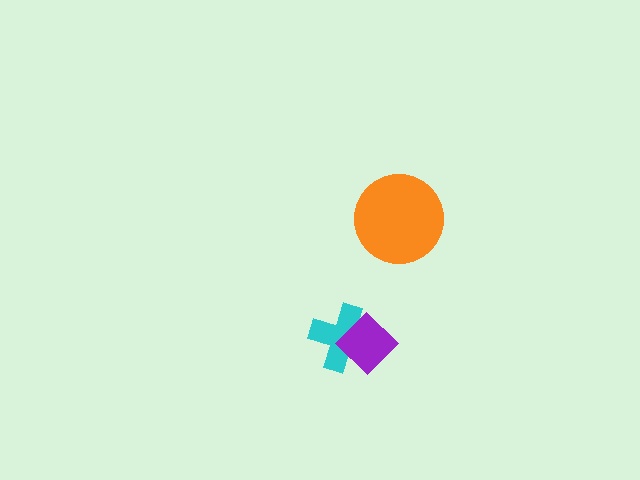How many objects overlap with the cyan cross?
1 object overlaps with the cyan cross.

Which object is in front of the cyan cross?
The purple diamond is in front of the cyan cross.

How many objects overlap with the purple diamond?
1 object overlaps with the purple diamond.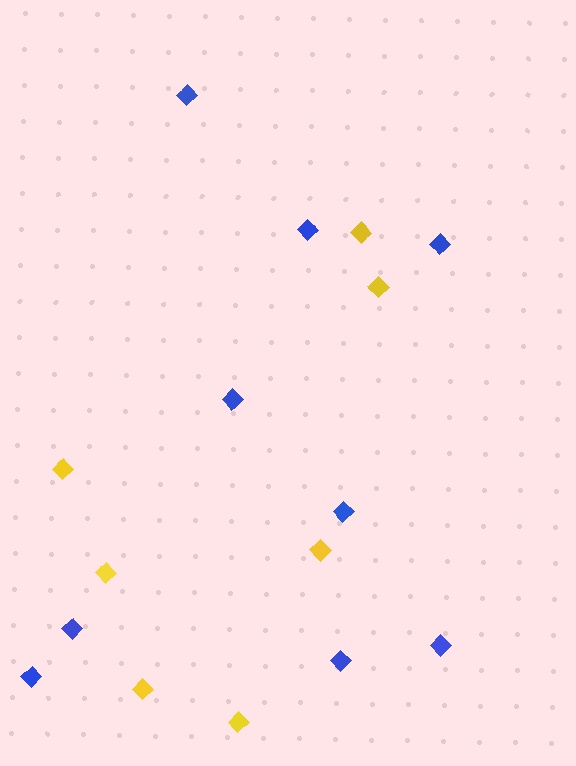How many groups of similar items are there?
There are 2 groups: one group of yellow diamonds (7) and one group of blue diamonds (9).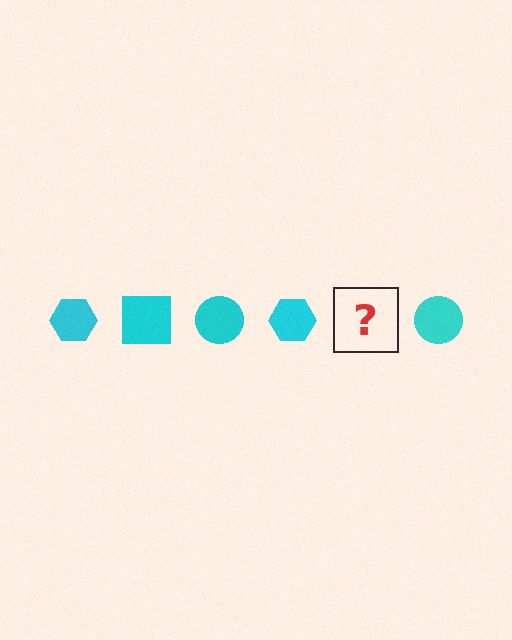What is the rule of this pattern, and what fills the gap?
The rule is that the pattern cycles through hexagon, square, circle shapes in cyan. The gap should be filled with a cyan square.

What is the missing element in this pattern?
The missing element is a cyan square.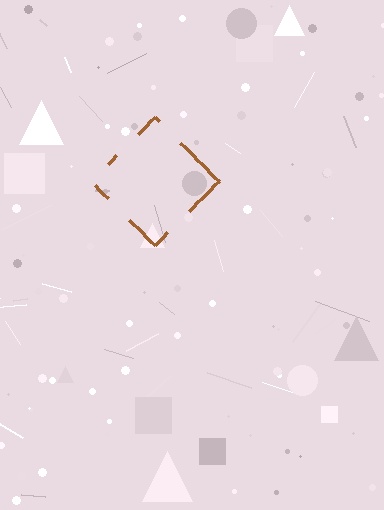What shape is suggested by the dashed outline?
The dashed outline suggests a diamond.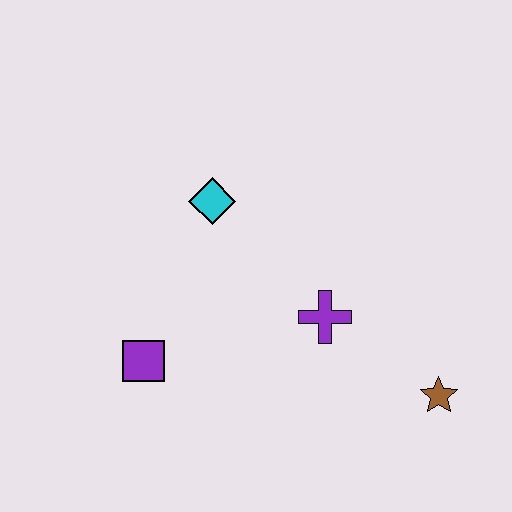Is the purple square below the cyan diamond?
Yes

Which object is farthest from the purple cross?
The purple square is farthest from the purple cross.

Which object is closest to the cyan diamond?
The purple cross is closest to the cyan diamond.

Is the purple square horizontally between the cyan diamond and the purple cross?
No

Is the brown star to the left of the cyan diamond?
No